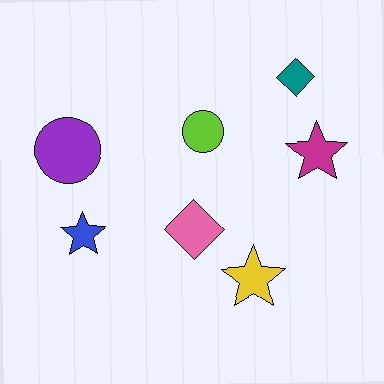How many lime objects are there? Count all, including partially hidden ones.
There is 1 lime object.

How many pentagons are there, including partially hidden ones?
There are no pentagons.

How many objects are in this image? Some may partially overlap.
There are 7 objects.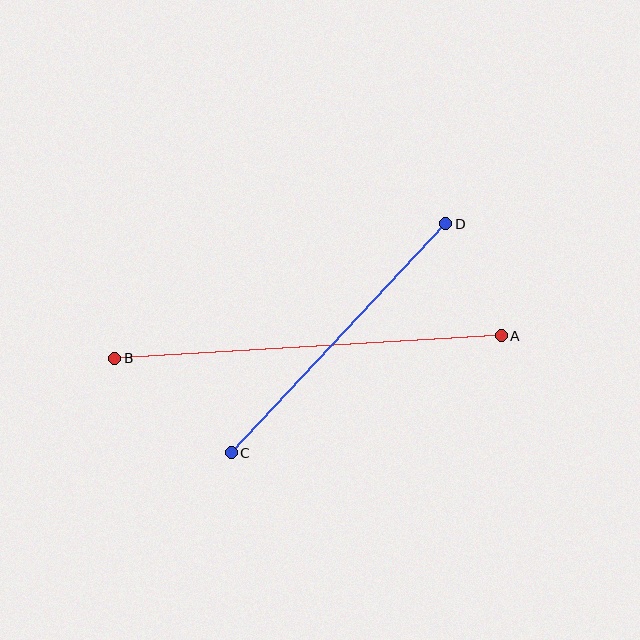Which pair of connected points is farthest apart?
Points A and B are farthest apart.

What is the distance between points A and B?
The distance is approximately 387 pixels.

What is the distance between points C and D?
The distance is approximately 314 pixels.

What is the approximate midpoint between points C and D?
The midpoint is at approximately (338, 338) pixels.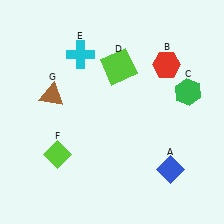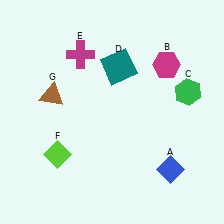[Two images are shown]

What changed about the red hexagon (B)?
In Image 1, B is red. In Image 2, it changed to magenta.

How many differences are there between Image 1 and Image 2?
There are 3 differences between the two images.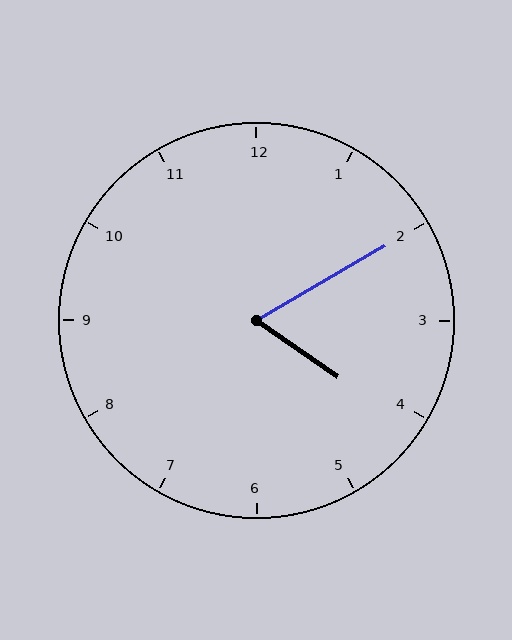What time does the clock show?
4:10.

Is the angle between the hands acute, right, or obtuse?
It is acute.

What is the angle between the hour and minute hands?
Approximately 65 degrees.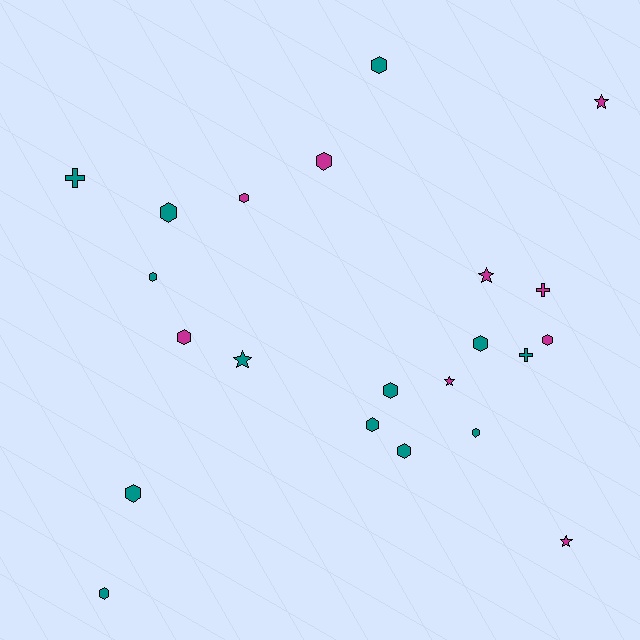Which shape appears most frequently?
Hexagon, with 14 objects.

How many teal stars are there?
There is 1 teal star.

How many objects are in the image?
There are 22 objects.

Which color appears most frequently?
Teal, with 13 objects.